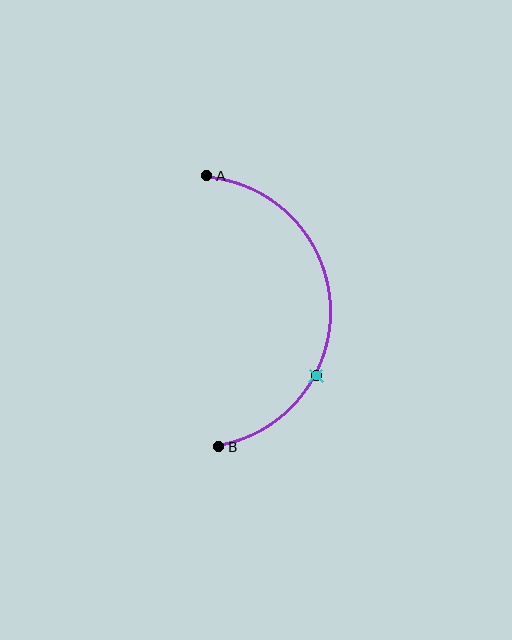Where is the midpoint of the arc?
The arc midpoint is the point on the curve farthest from the straight line joining A and B. It sits to the right of that line.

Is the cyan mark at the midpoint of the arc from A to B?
No. The cyan mark lies on the arc but is closer to endpoint B. The arc midpoint would be at the point on the curve equidistant along the arc from both A and B.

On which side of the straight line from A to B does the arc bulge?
The arc bulges to the right of the straight line connecting A and B.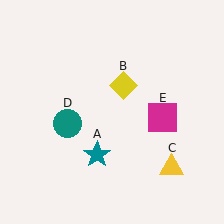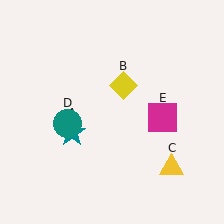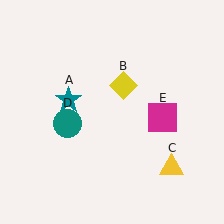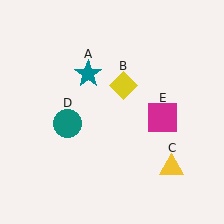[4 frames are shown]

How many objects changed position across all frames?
1 object changed position: teal star (object A).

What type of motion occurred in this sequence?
The teal star (object A) rotated clockwise around the center of the scene.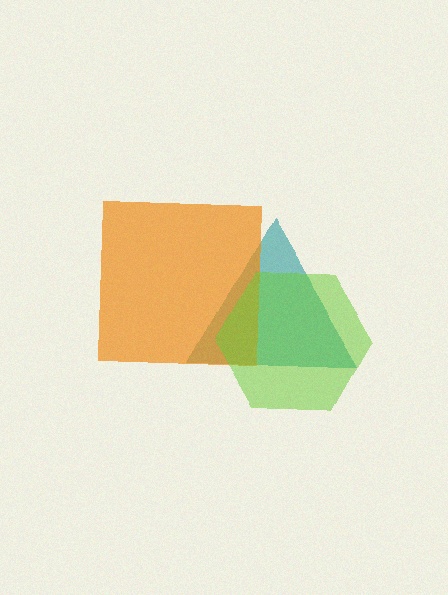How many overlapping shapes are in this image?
There are 3 overlapping shapes in the image.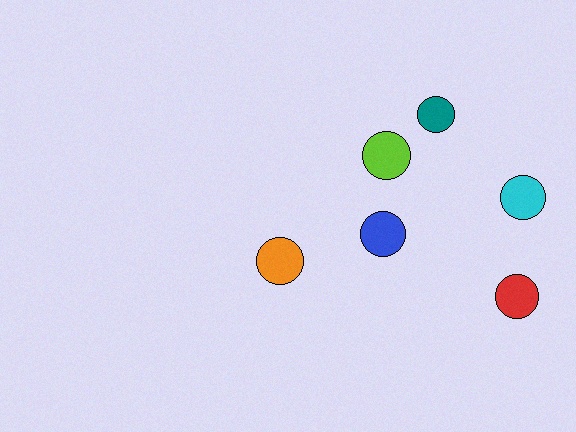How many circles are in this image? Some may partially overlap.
There are 6 circles.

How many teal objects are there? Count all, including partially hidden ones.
There is 1 teal object.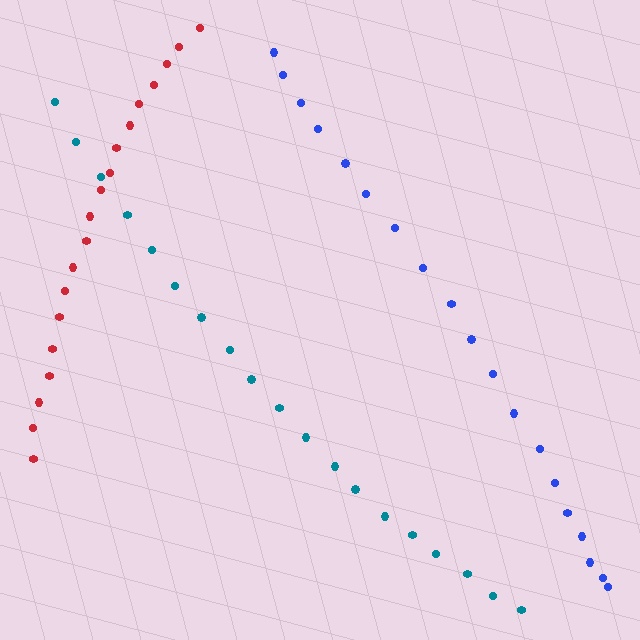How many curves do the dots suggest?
There are 3 distinct paths.